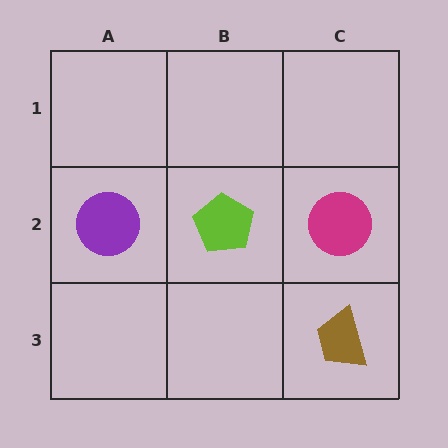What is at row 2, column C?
A magenta circle.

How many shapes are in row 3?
1 shape.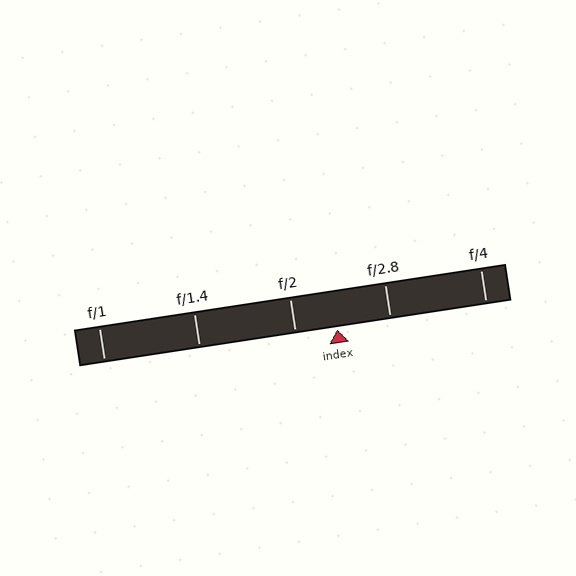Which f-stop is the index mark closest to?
The index mark is closest to f/2.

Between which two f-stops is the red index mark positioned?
The index mark is between f/2 and f/2.8.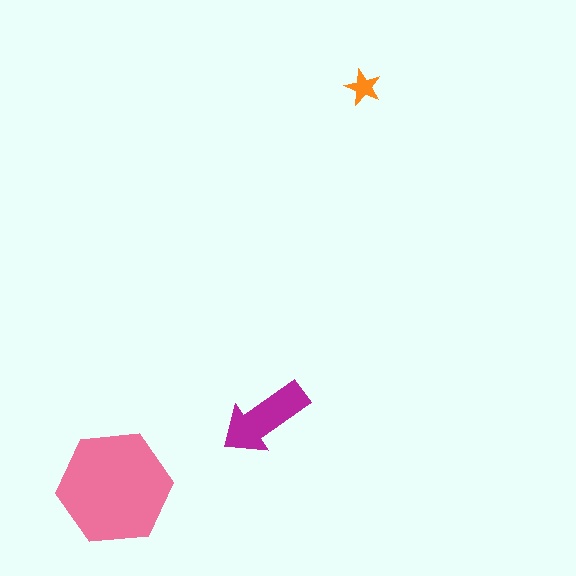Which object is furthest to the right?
The orange star is rightmost.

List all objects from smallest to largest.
The orange star, the magenta arrow, the pink hexagon.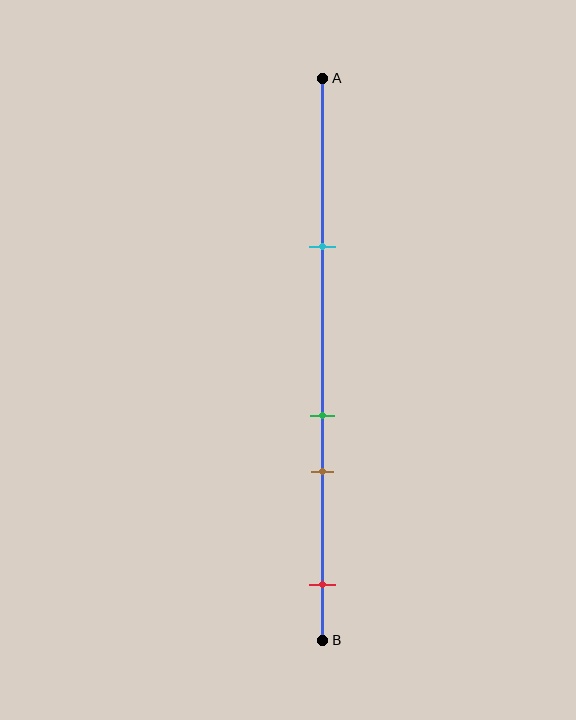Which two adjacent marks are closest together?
The green and brown marks are the closest adjacent pair.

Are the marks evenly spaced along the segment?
No, the marks are not evenly spaced.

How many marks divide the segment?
There are 4 marks dividing the segment.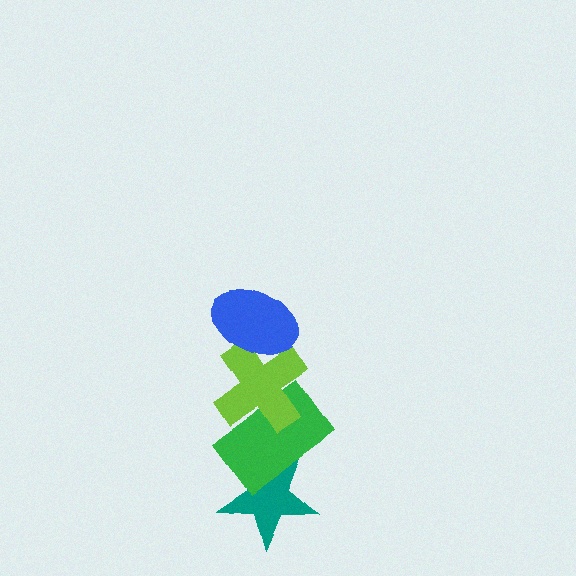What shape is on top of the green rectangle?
The lime cross is on top of the green rectangle.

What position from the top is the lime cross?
The lime cross is 2nd from the top.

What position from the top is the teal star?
The teal star is 4th from the top.